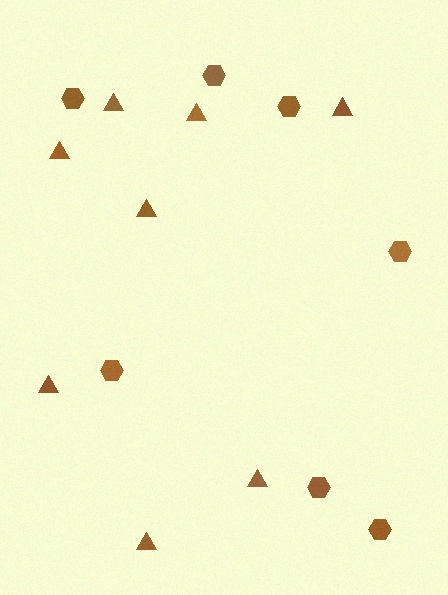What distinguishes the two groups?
There are 2 groups: one group of triangles (8) and one group of hexagons (7).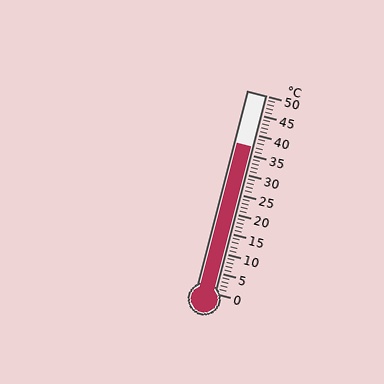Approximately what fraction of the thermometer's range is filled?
The thermometer is filled to approximately 75% of its range.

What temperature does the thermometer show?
The thermometer shows approximately 37°C.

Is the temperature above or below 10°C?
The temperature is above 10°C.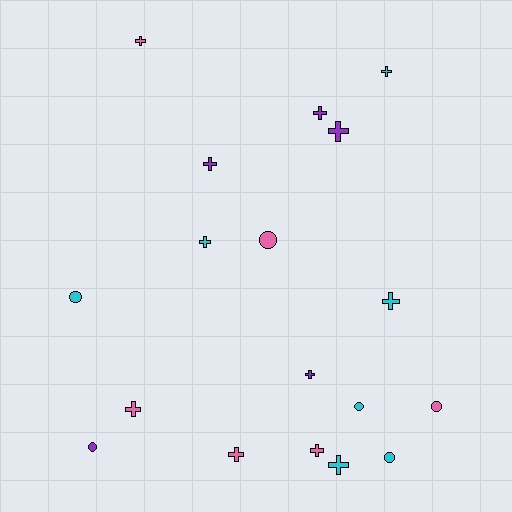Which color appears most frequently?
Cyan, with 7 objects.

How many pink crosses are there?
There are 4 pink crosses.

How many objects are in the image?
There are 18 objects.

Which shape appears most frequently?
Cross, with 12 objects.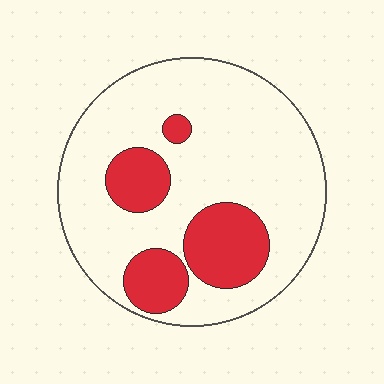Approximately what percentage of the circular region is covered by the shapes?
Approximately 25%.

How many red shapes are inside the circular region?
4.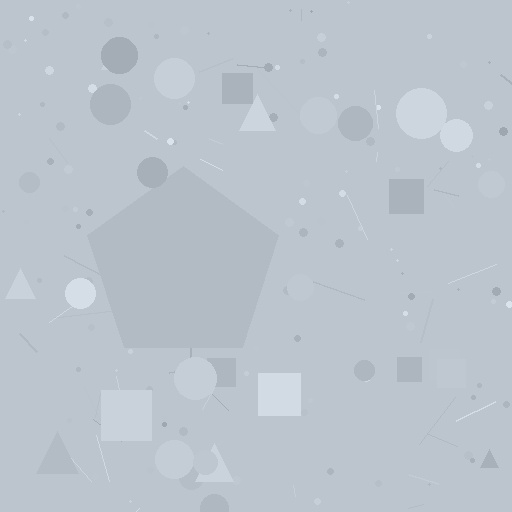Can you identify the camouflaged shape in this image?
The camouflaged shape is a pentagon.